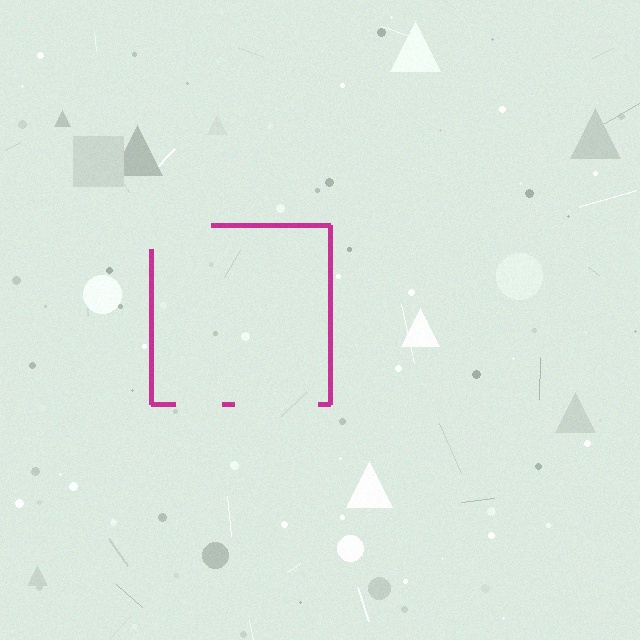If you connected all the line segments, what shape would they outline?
They would outline a square.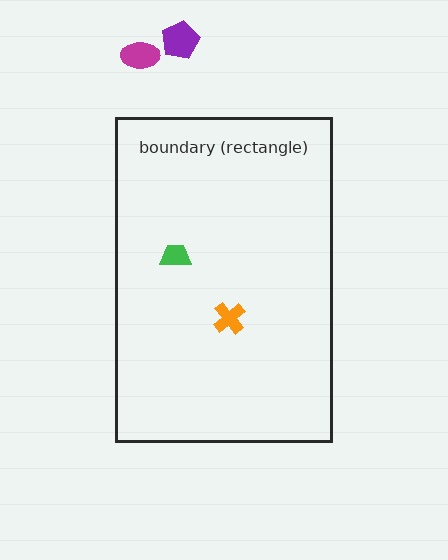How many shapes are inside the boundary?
2 inside, 2 outside.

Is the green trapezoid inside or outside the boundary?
Inside.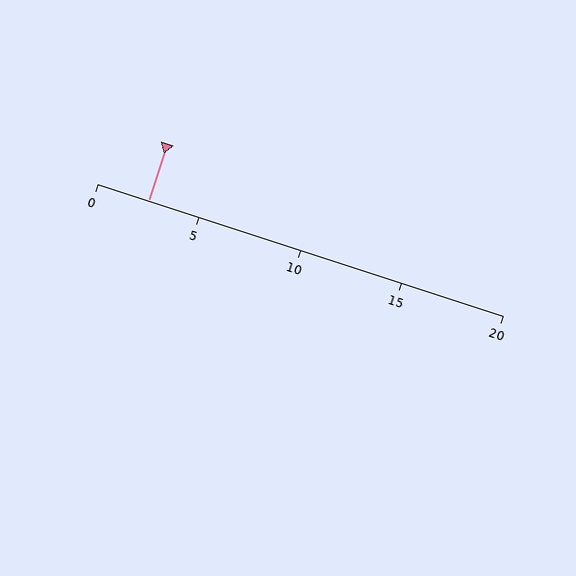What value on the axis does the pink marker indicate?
The marker indicates approximately 2.5.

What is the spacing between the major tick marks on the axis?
The major ticks are spaced 5 apart.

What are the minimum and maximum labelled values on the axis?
The axis runs from 0 to 20.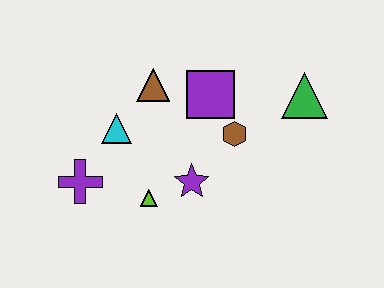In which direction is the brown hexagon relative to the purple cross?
The brown hexagon is to the right of the purple cross.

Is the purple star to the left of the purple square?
Yes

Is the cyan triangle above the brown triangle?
No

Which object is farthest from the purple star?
The green triangle is farthest from the purple star.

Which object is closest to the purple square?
The brown hexagon is closest to the purple square.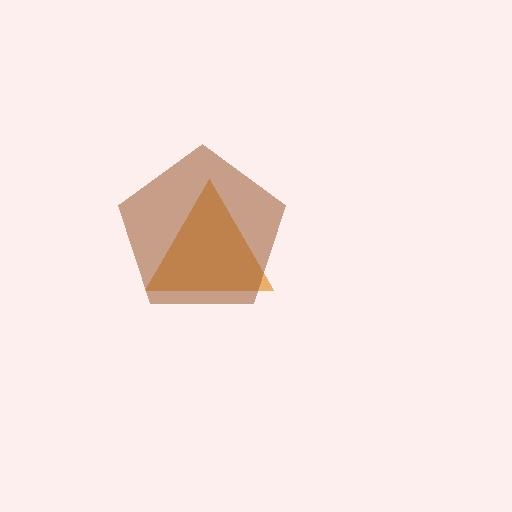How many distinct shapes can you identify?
There are 2 distinct shapes: an orange triangle, a brown pentagon.